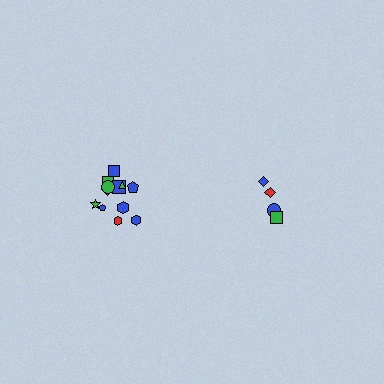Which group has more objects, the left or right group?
The left group.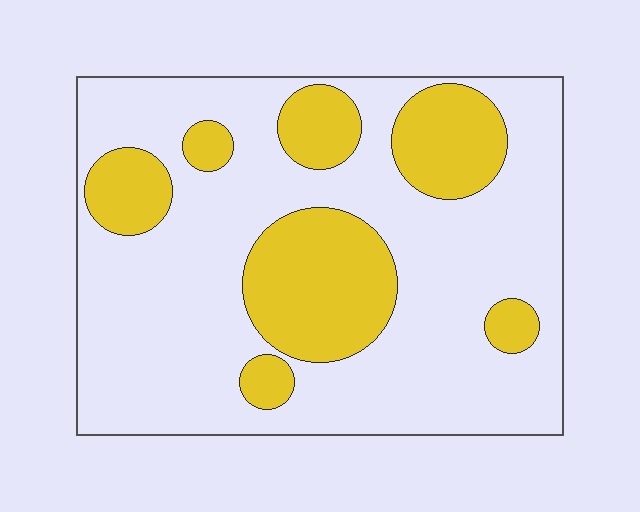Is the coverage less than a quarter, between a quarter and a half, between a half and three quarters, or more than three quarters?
Between a quarter and a half.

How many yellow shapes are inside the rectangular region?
7.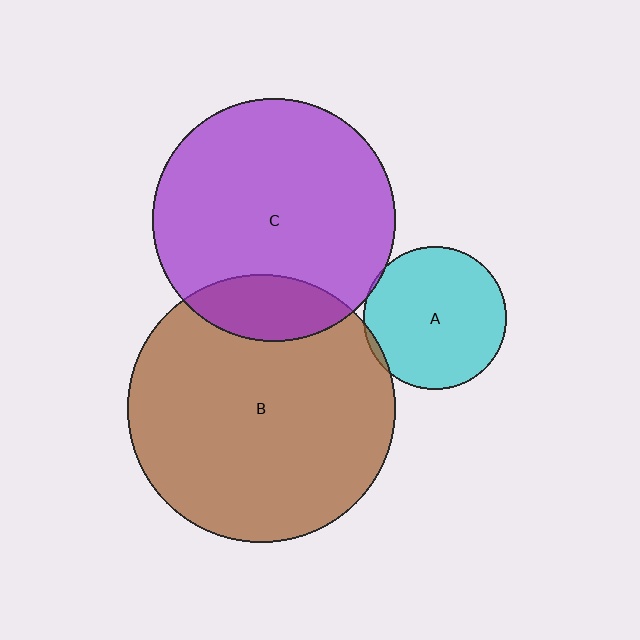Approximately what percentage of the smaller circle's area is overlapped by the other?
Approximately 15%.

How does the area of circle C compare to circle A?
Approximately 2.9 times.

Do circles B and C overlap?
Yes.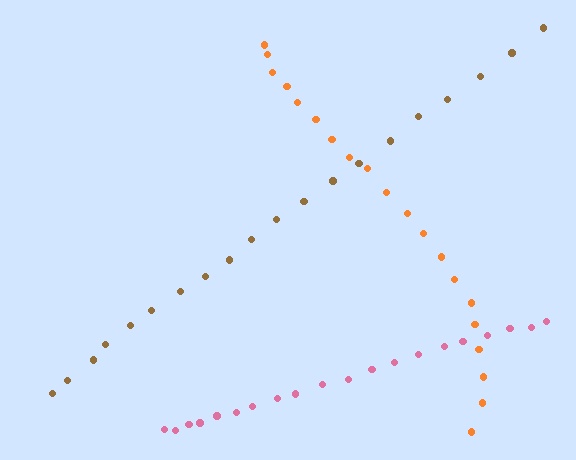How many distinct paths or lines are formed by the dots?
There are 3 distinct paths.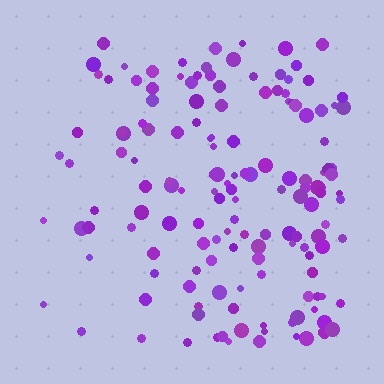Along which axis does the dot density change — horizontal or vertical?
Horizontal.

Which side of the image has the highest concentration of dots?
The right.